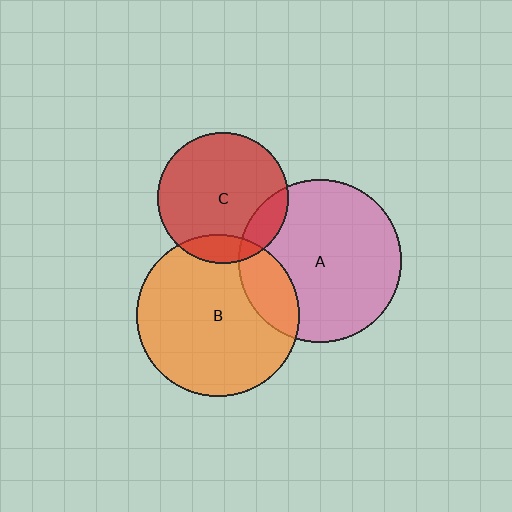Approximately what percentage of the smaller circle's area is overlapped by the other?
Approximately 15%.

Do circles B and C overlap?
Yes.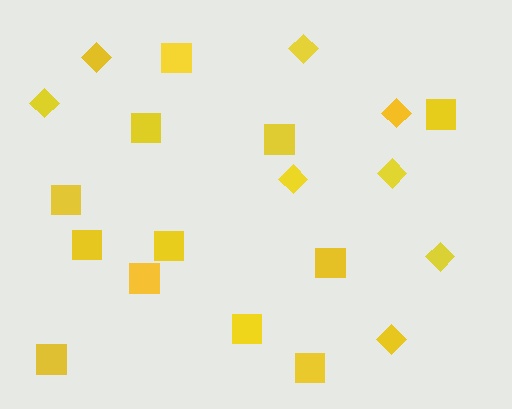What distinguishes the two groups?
There are 2 groups: one group of squares (12) and one group of diamonds (8).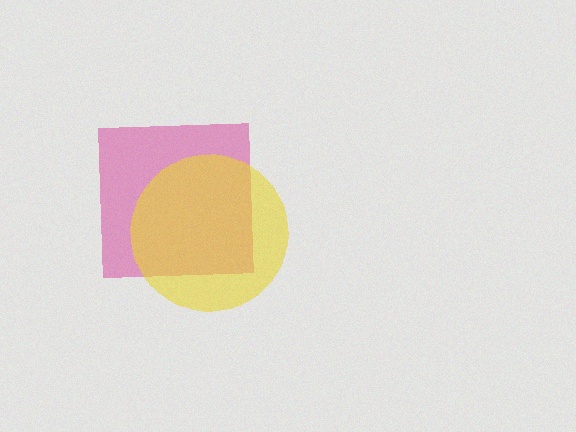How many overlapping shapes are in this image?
There are 2 overlapping shapes in the image.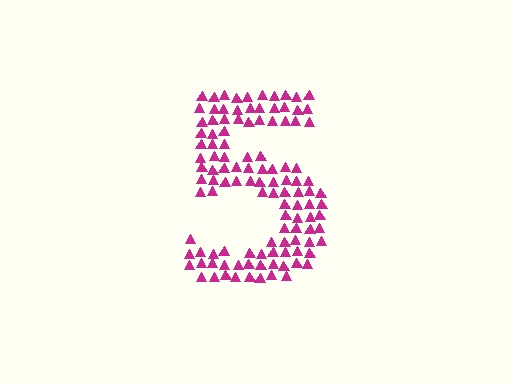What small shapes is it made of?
It is made of small triangles.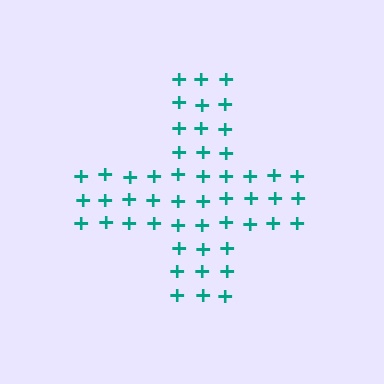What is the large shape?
The large shape is a cross.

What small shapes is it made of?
It is made of small plus signs.